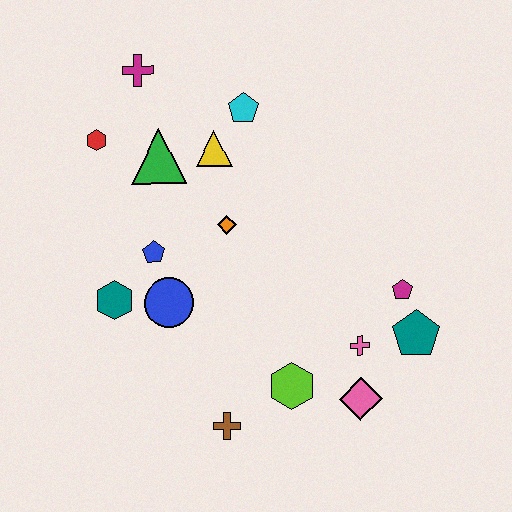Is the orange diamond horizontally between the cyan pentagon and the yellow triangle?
Yes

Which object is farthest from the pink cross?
The magenta cross is farthest from the pink cross.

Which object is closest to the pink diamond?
The pink cross is closest to the pink diamond.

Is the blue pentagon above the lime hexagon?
Yes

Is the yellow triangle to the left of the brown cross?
Yes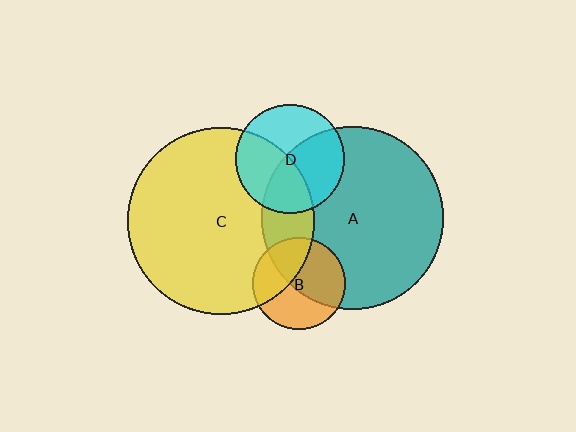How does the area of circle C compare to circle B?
Approximately 4.1 times.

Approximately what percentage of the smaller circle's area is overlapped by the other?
Approximately 35%.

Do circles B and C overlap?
Yes.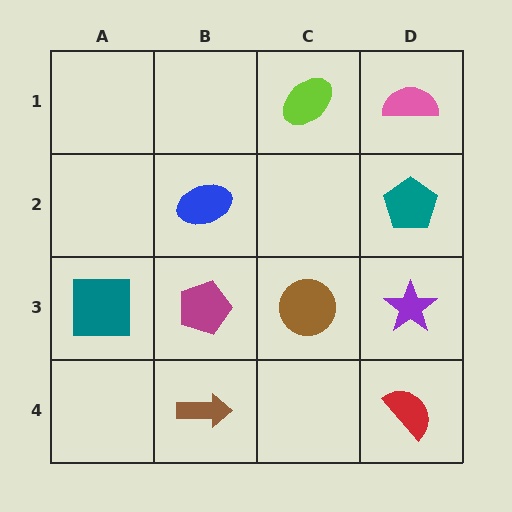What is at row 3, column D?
A purple star.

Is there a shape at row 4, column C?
No, that cell is empty.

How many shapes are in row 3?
4 shapes.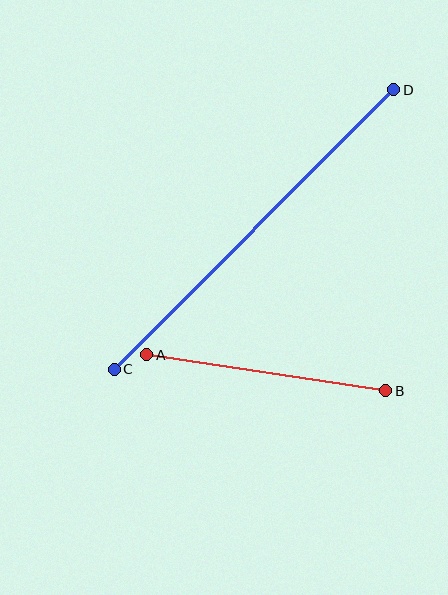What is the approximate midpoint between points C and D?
The midpoint is at approximately (254, 230) pixels.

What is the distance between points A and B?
The distance is approximately 242 pixels.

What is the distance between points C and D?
The distance is approximately 395 pixels.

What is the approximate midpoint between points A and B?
The midpoint is at approximately (266, 373) pixels.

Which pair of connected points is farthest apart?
Points C and D are farthest apart.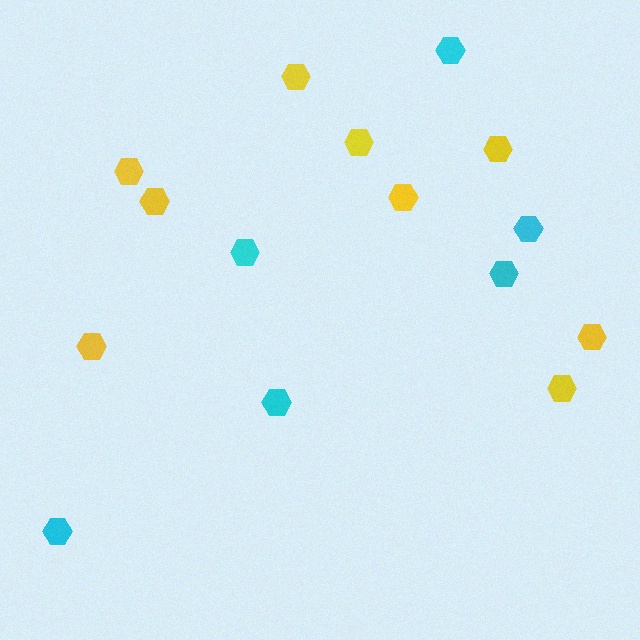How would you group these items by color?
There are 2 groups: one group of yellow hexagons (9) and one group of cyan hexagons (6).